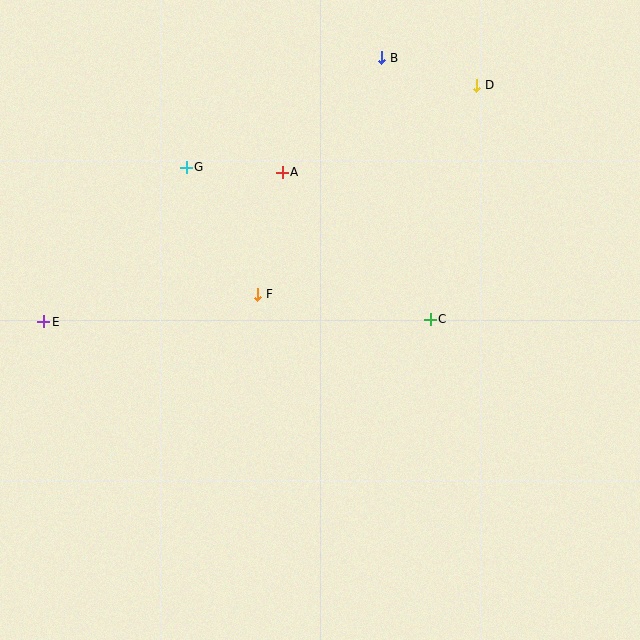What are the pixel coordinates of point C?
Point C is at (430, 319).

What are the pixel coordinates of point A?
Point A is at (282, 172).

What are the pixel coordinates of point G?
Point G is at (186, 167).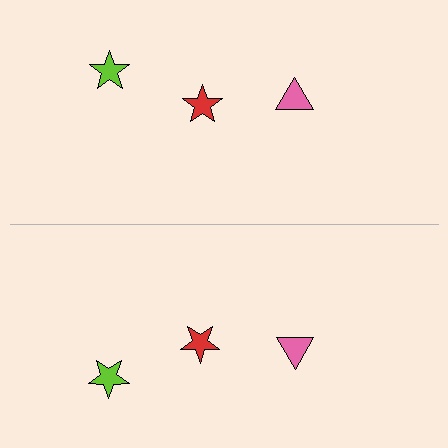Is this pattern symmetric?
Yes, this pattern has bilateral (reflection) symmetry.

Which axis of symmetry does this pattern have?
The pattern has a horizontal axis of symmetry running through the center of the image.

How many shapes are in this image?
There are 6 shapes in this image.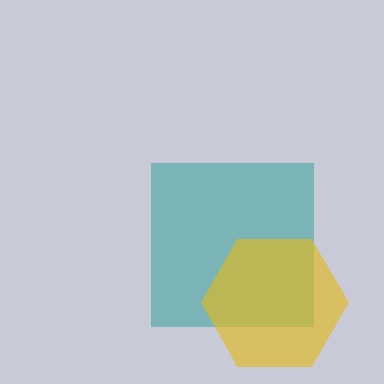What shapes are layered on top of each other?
The layered shapes are: a teal square, a yellow hexagon.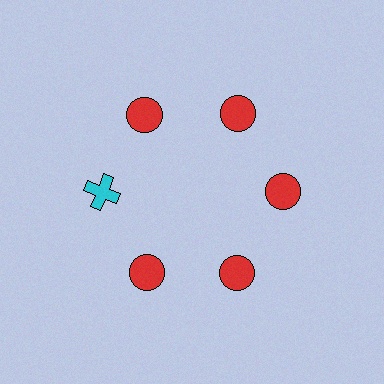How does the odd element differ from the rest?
It differs in both color (cyan instead of red) and shape (cross instead of circle).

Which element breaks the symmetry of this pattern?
The cyan cross at roughly the 9 o'clock position breaks the symmetry. All other shapes are red circles.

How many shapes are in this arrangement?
There are 6 shapes arranged in a ring pattern.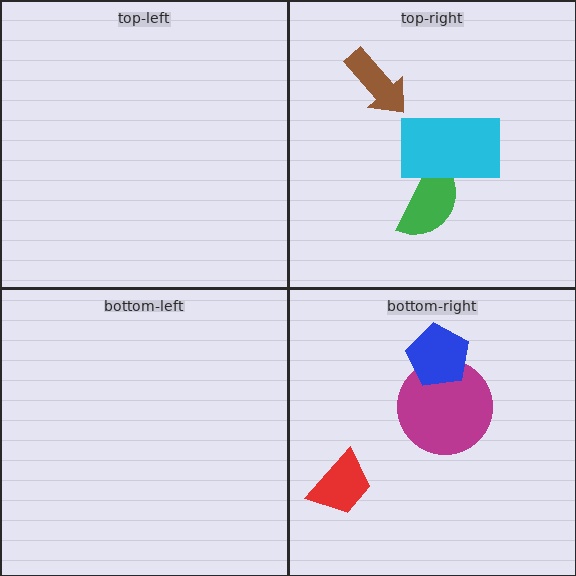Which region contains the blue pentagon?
The bottom-right region.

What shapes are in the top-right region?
The green semicircle, the cyan rectangle, the brown arrow.